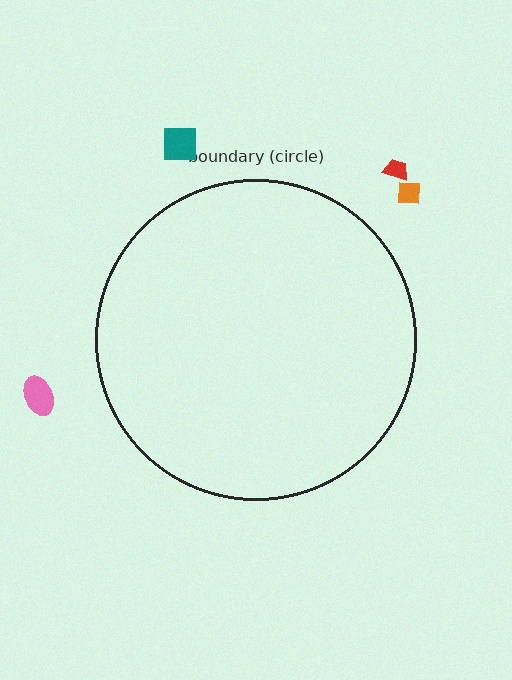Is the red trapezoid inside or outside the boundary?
Outside.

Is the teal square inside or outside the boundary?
Outside.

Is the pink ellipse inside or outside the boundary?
Outside.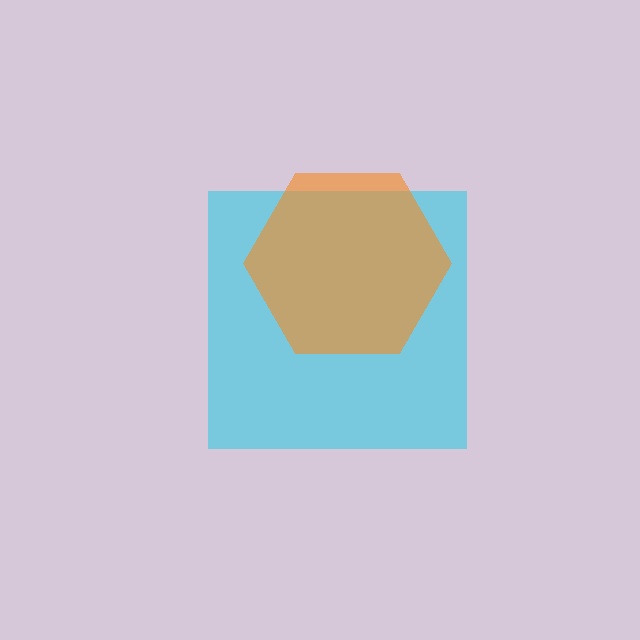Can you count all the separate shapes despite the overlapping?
Yes, there are 2 separate shapes.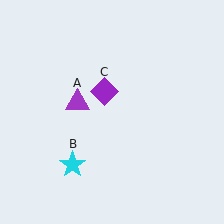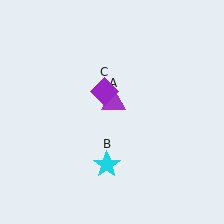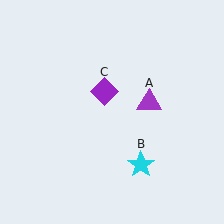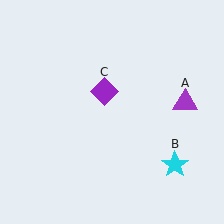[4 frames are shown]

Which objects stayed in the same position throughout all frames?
Purple diamond (object C) remained stationary.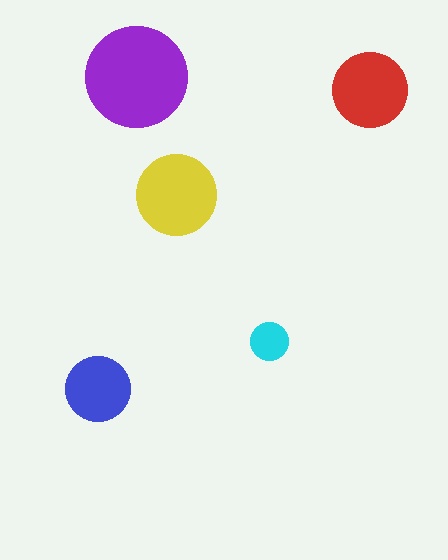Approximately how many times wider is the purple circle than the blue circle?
About 1.5 times wider.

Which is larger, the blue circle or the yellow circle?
The yellow one.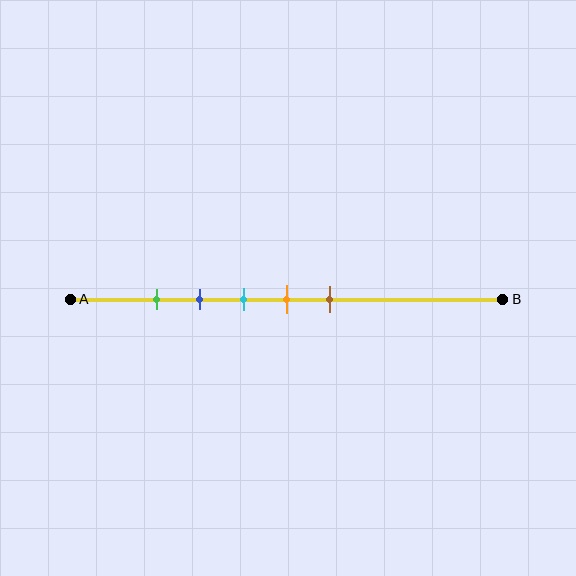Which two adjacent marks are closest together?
The green and blue marks are the closest adjacent pair.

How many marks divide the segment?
There are 5 marks dividing the segment.